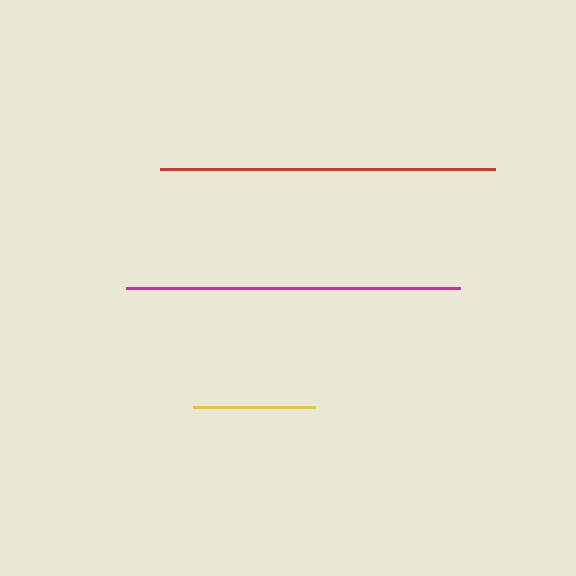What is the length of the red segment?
The red segment is approximately 335 pixels long.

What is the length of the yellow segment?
The yellow segment is approximately 122 pixels long.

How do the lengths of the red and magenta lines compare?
The red and magenta lines are approximately the same length.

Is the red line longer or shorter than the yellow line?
The red line is longer than the yellow line.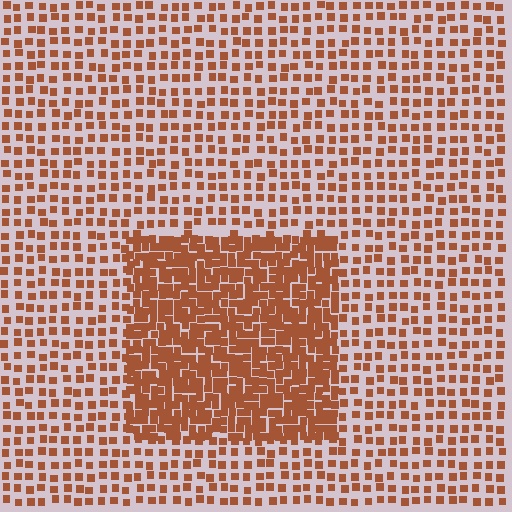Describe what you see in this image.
The image contains small brown elements arranged at two different densities. A rectangle-shaped region is visible where the elements are more densely packed than the surrounding area.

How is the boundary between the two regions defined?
The boundary is defined by a change in element density (approximately 2.4x ratio). All elements are the same color, size, and shape.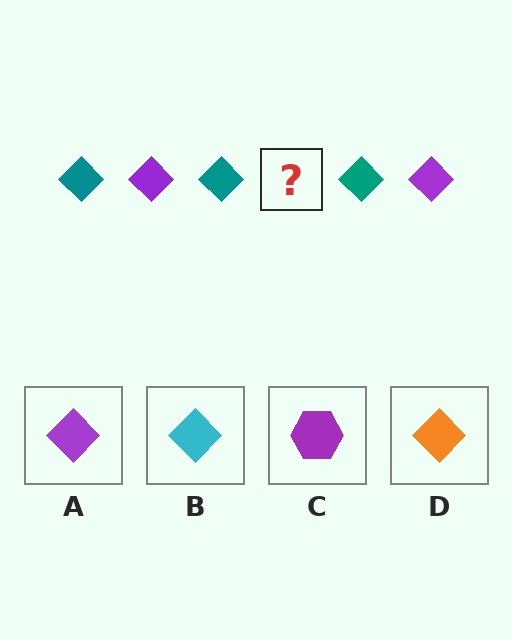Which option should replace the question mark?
Option A.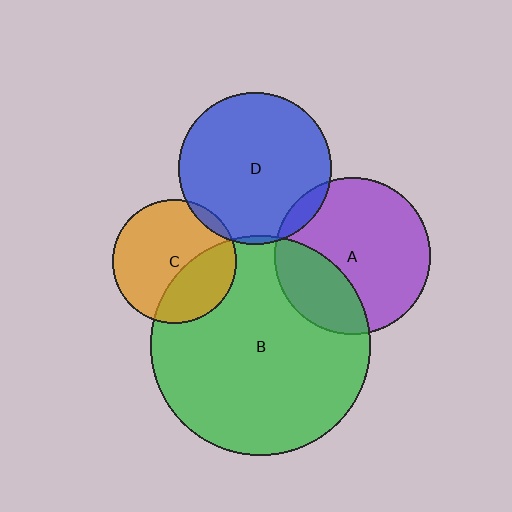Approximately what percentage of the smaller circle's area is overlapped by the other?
Approximately 35%.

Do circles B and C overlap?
Yes.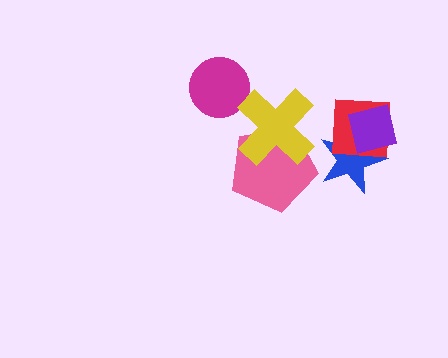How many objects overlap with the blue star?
2 objects overlap with the blue star.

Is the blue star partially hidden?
Yes, it is partially covered by another shape.